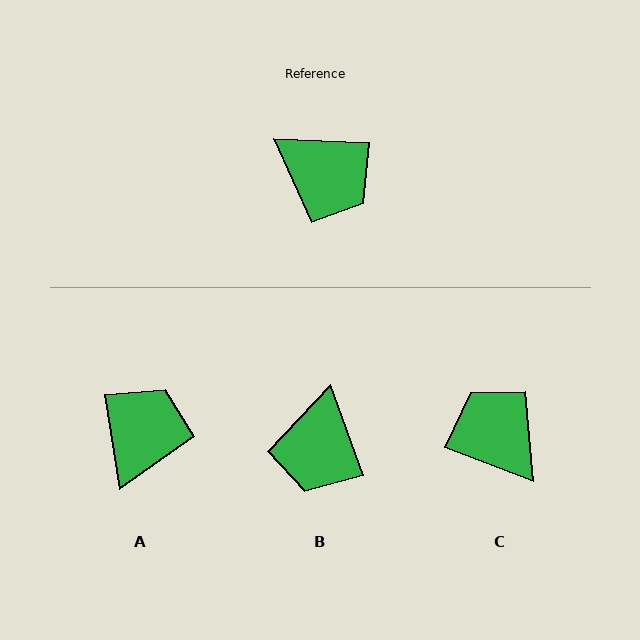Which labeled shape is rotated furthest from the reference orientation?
C, about 161 degrees away.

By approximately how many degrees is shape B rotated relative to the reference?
Approximately 68 degrees clockwise.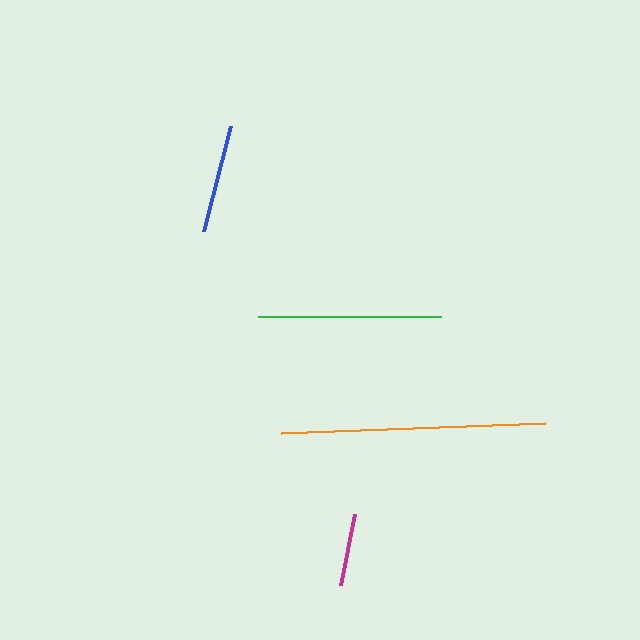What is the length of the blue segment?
The blue segment is approximately 108 pixels long.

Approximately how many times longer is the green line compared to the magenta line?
The green line is approximately 2.5 times the length of the magenta line.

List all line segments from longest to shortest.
From longest to shortest: orange, green, blue, magenta.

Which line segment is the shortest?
The magenta line is the shortest at approximately 72 pixels.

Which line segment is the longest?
The orange line is the longest at approximately 264 pixels.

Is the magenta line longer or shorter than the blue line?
The blue line is longer than the magenta line.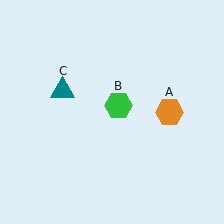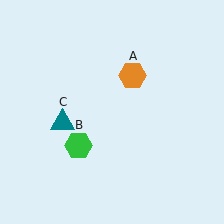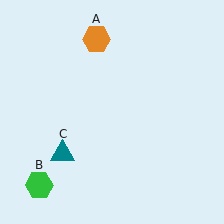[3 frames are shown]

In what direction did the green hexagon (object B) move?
The green hexagon (object B) moved down and to the left.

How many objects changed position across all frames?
3 objects changed position: orange hexagon (object A), green hexagon (object B), teal triangle (object C).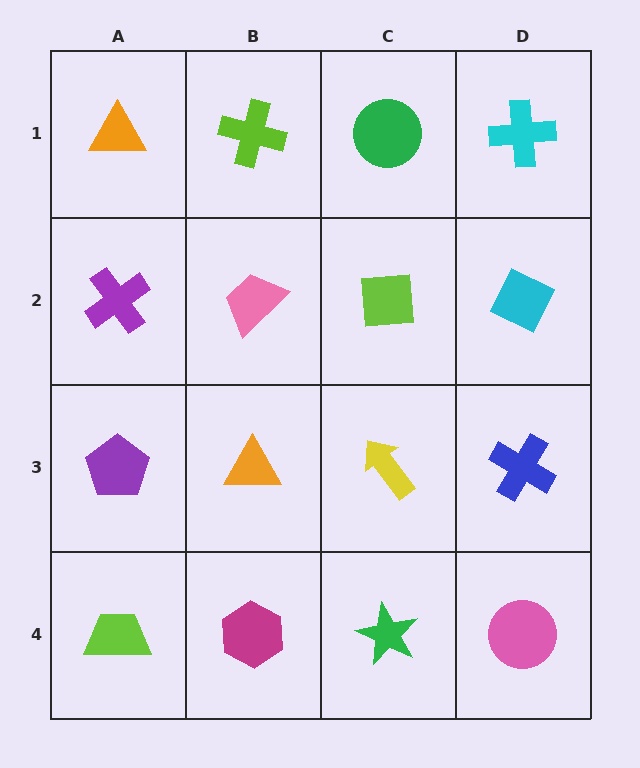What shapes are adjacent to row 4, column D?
A blue cross (row 3, column D), a green star (row 4, column C).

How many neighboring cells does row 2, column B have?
4.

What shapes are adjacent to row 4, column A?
A purple pentagon (row 3, column A), a magenta hexagon (row 4, column B).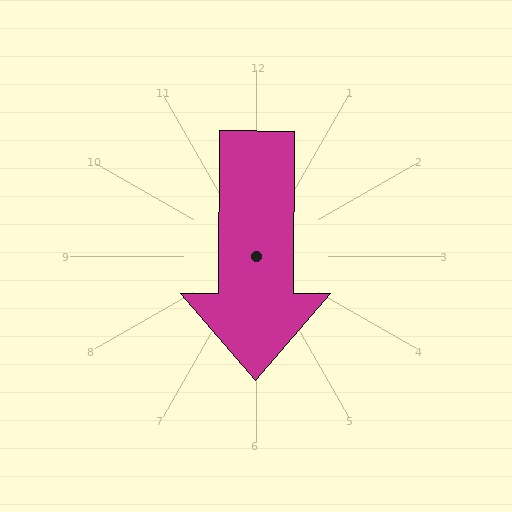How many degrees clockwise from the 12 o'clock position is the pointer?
Approximately 180 degrees.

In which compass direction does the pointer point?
South.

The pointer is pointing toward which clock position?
Roughly 6 o'clock.